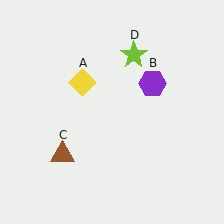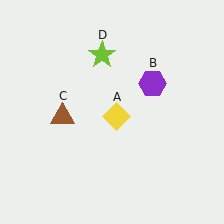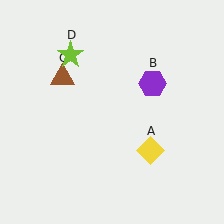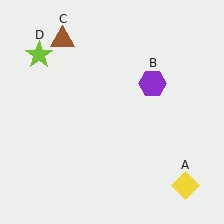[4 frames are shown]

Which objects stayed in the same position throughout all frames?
Purple hexagon (object B) remained stationary.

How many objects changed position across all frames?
3 objects changed position: yellow diamond (object A), brown triangle (object C), lime star (object D).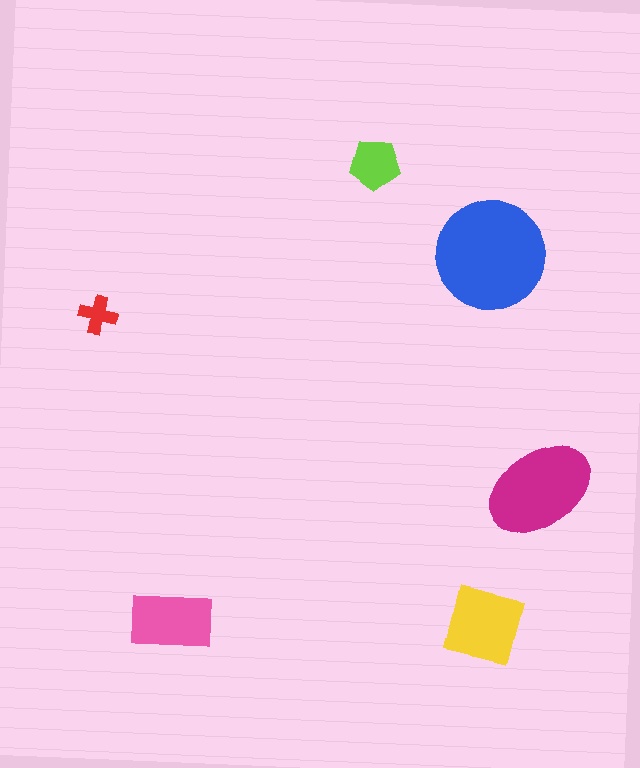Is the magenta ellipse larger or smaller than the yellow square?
Larger.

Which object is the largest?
The blue circle.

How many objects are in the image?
There are 6 objects in the image.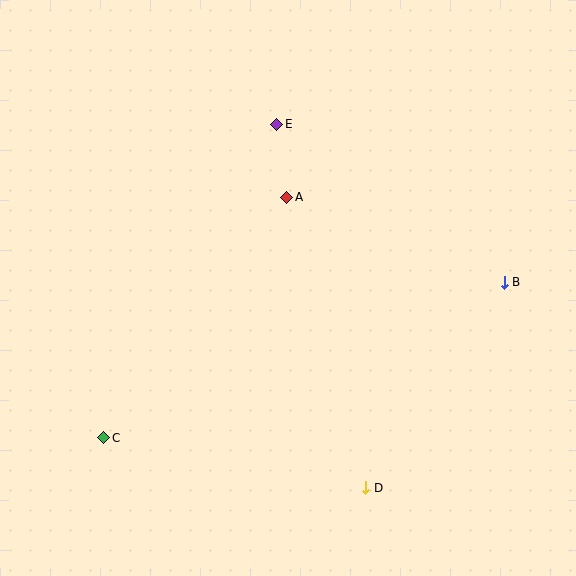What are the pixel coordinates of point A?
Point A is at (287, 197).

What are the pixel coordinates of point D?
Point D is at (366, 488).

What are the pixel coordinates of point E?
Point E is at (277, 124).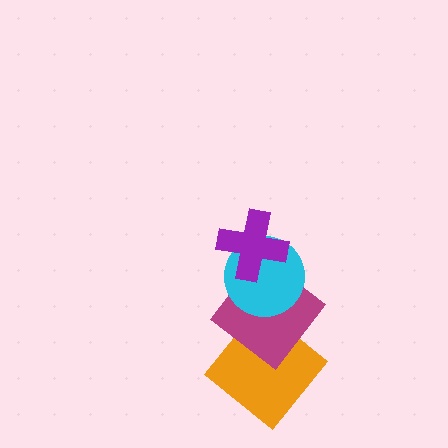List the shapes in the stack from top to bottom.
From top to bottom: the purple cross, the cyan circle, the magenta diamond, the orange diamond.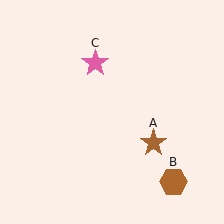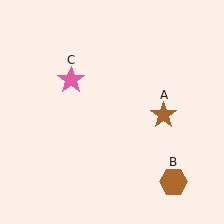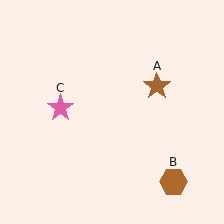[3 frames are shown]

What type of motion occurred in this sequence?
The brown star (object A), pink star (object C) rotated counterclockwise around the center of the scene.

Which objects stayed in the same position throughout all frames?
Brown hexagon (object B) remained stationary.